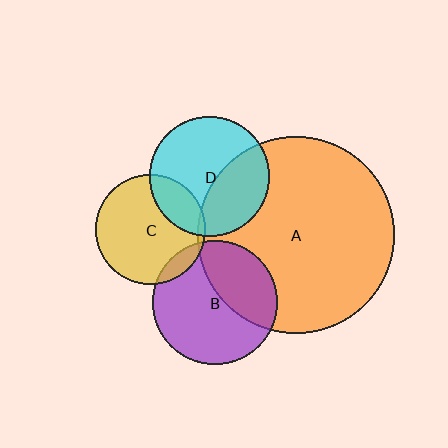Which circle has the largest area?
Circle A (orange).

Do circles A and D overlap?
Yes.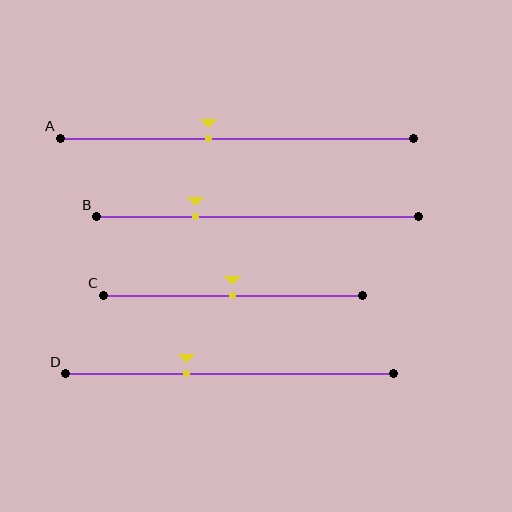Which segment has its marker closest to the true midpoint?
Segment C has its marker closest to the true midpoint.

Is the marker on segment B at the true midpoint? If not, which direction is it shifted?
No, the marker on segment B is shifted to the left by about 19% of the segment length.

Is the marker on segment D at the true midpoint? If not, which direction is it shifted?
No, the marker on segment D is shifted to the left by about 13% of the segment length.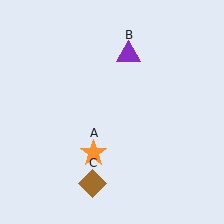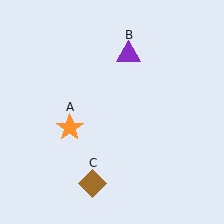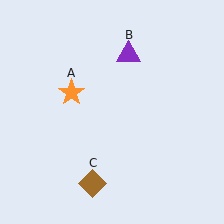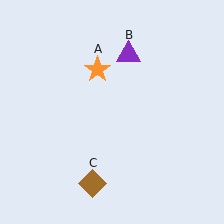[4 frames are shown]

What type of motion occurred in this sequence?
The orange star (object A) rotated clockwise around the center of the scene.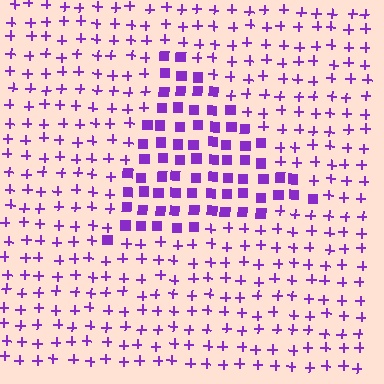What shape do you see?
I see a triangle.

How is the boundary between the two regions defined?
The boundary is defined by a change in element shape: squares inside vs. plus signs outside. All elements share the same color and spacing.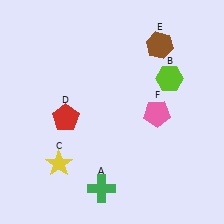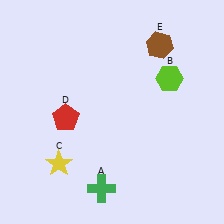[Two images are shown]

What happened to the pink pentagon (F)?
The pink pentagon (F) was removed in Image 2. It was in the bottom-right area of Image 1.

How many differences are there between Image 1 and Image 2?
There is 1 difference between the two images.